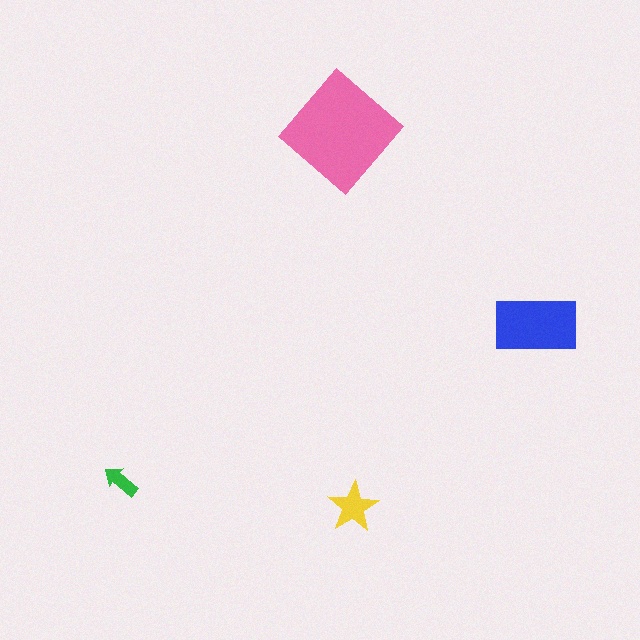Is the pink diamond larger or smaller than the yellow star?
Larger.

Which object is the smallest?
The green arrow.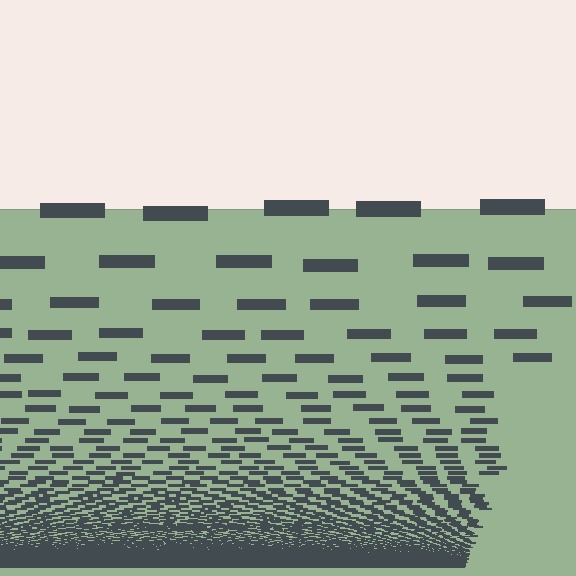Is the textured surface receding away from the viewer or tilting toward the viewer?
The surface appears to tilt toward the viewer. Texture elements get larger and sparser toward the top.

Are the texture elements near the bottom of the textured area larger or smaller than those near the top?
Smaller. The gradient is inverted — elements near the bottom are smaller and denser.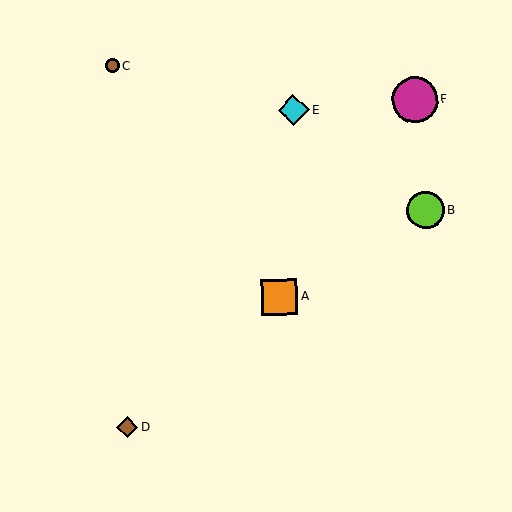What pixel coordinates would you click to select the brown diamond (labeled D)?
Click at (127, 427) to select the brown diamond D.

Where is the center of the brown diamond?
The center of the brown diamond is at (127, 427).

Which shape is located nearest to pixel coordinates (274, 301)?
The orange square (labeled A) at (279, 297) is nearest to that location.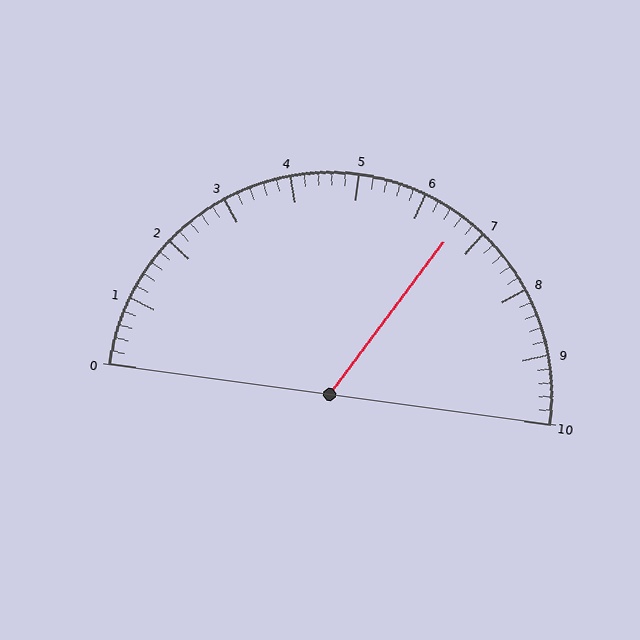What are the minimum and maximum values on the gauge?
The gauge ranges from 0 to 10.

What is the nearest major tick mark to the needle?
The nearest major tick mark is 7.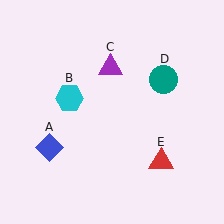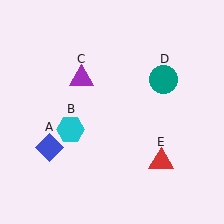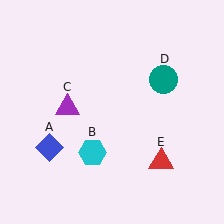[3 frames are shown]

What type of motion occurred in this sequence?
The cyan hexagon (object B), purple triangle (object C) rotated counterclockwise around the center of the scene.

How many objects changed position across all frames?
2 objects changed position: cyan hexagon (object B), purple triangle (object C).